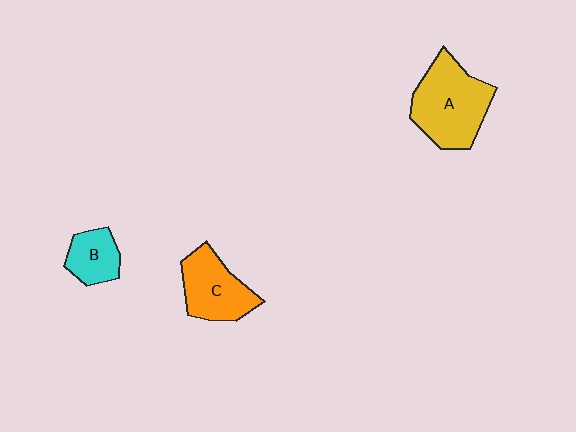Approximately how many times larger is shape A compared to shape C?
Approximately 1.4 times.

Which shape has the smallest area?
Shape B (cyan).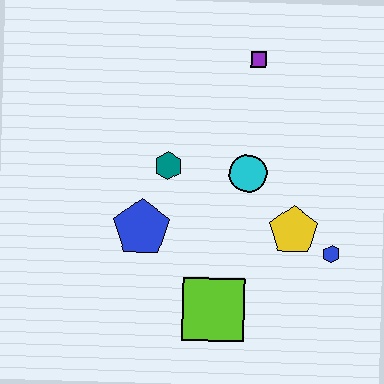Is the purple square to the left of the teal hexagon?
No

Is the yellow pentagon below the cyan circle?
Yes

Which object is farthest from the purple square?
The lime square is farthest from the purple square.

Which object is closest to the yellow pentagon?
The blue hexagon is closest to the yellow pentagon.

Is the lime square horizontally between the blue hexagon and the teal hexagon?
Yes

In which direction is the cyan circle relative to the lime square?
The cyan circle is above the lime square.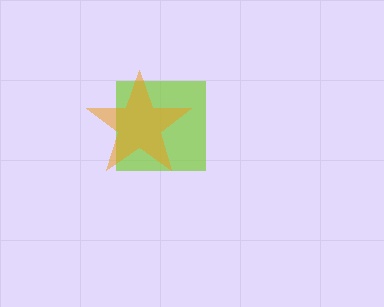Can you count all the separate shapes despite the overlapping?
Yes, there are 2 separate shapes.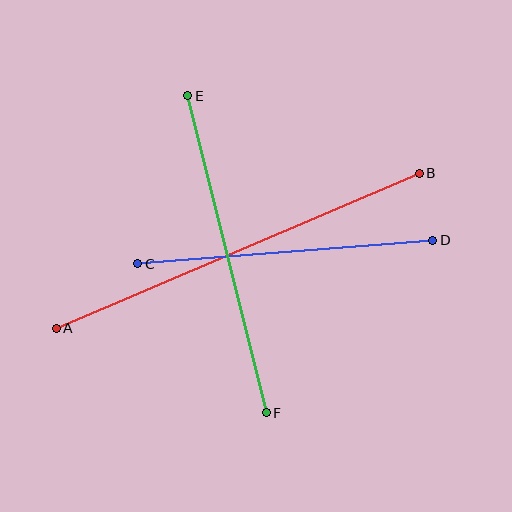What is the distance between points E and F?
The distance is approximately 327 pixels.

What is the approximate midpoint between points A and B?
The midpoint is at approximately (238, 251) pixels.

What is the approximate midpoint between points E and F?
The midpoint is at approximately (227, 254) pixels.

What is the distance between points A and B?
The distance is approximately 395 pixels.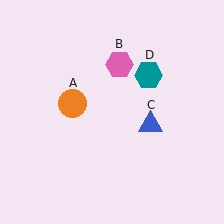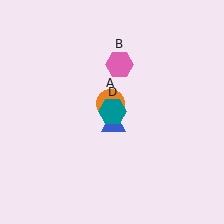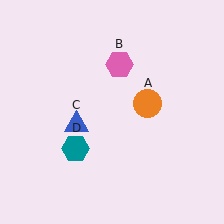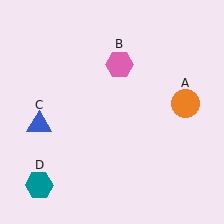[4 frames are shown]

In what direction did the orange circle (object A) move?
The orange circle (object A) moved right.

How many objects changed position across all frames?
3 objects changed position: orange circle (object A), blue triangle (object C), teal hexagon (object D).